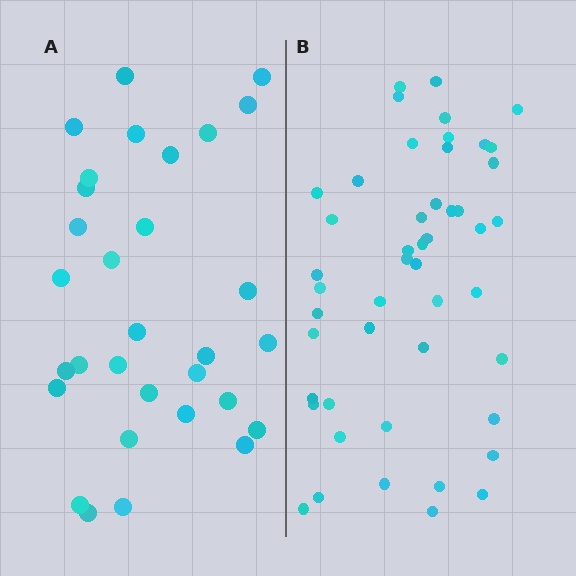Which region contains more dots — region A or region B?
Region B (the right region) has more dots.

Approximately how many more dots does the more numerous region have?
Region B has approximately 15 more dots than region A.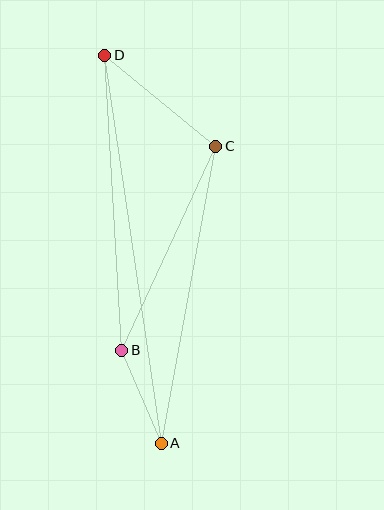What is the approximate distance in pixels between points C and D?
The distance between C and D is approximately 143 pixels.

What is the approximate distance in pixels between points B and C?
The distance between B and C is approximately 225 pixels.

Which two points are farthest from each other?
Points A and D are farthest from each other.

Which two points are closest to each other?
Points A and B are closest to each other.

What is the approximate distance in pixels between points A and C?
The distance between A and C is approximately 302 pixels.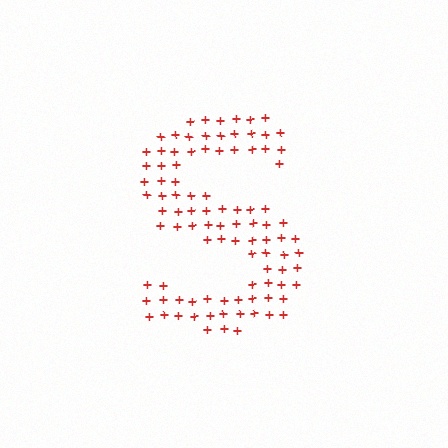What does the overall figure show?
The overall figure shows the letter S.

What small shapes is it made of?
It is made of small plus signs.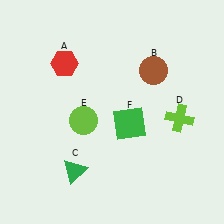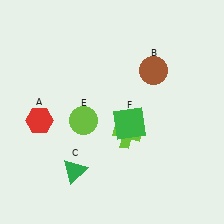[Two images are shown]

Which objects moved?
The objects that moved are: the red hexagon (A), the lime cross (D).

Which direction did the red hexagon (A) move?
The red hexagon (A) moved down.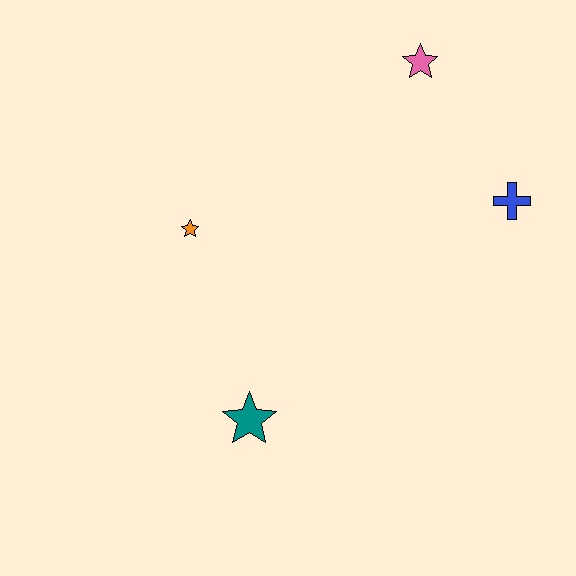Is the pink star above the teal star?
Yes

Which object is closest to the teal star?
The orange star is closest to the teal star.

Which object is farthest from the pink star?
The teal star is farthest from the pink star.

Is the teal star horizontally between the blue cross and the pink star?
No